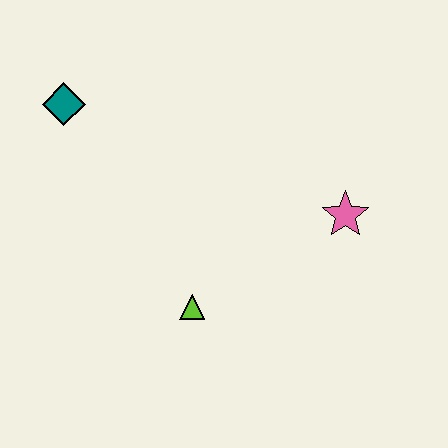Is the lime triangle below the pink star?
Yes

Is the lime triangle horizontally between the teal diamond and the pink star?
Yes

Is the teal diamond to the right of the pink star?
No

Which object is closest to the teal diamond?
The lime triangle is closest to the teal diamond.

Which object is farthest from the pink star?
The teal diamond is farthest from the pink star.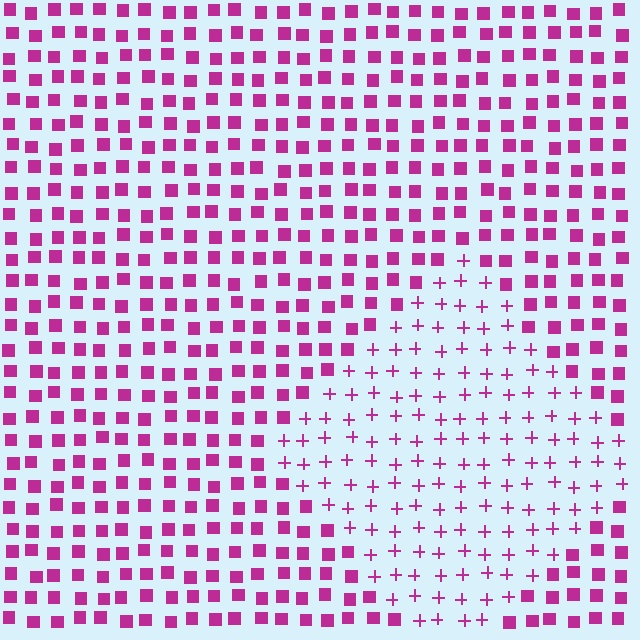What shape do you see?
I see a diamond.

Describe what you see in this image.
The image is filled with small magenta elements arranged in a uniform grid. A diamond-shaped region contains plus signs, while the surrounding area contains squares. The boundary is defined purely by the change in element shape.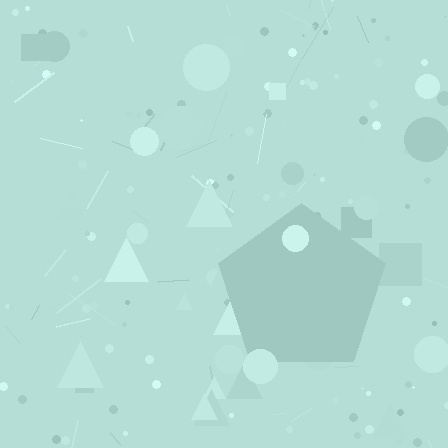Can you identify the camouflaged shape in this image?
The camouflaged shape is a pentagon.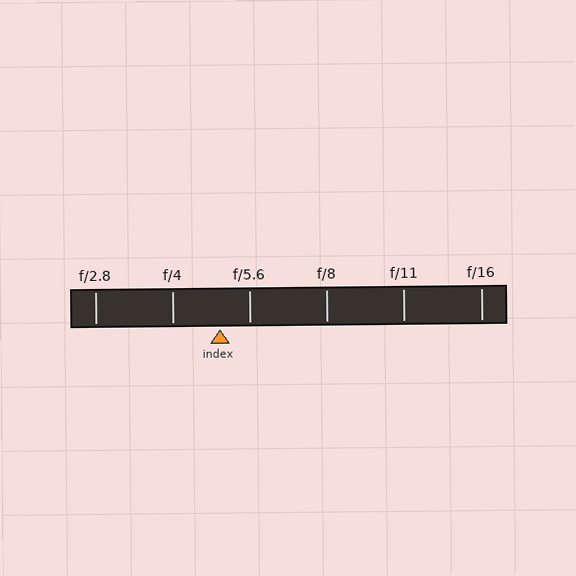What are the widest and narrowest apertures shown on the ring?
The widest aperture shown is f/2.8 and the narrowest is f/16.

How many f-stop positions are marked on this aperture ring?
There are 6 f-stop positions marked.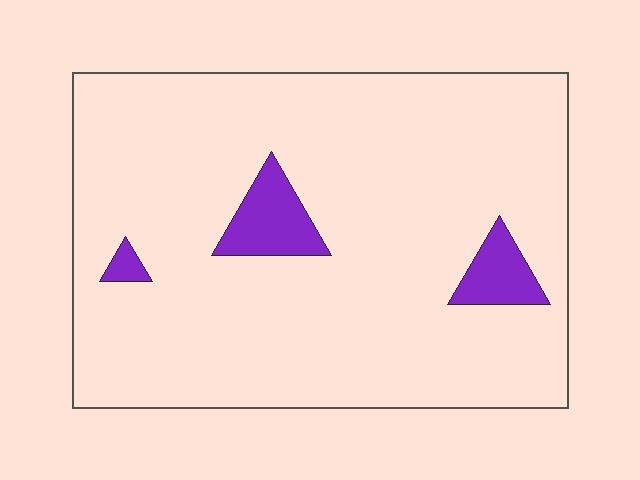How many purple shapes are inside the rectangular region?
3.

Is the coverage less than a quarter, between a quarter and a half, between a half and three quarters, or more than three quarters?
Less than a quarter.